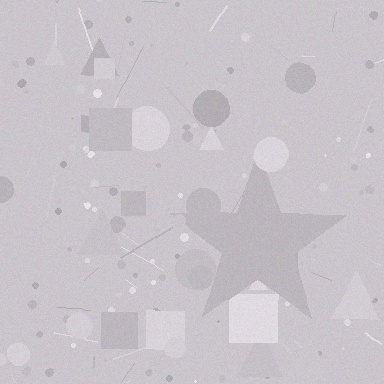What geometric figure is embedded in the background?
A star is embedded in the background.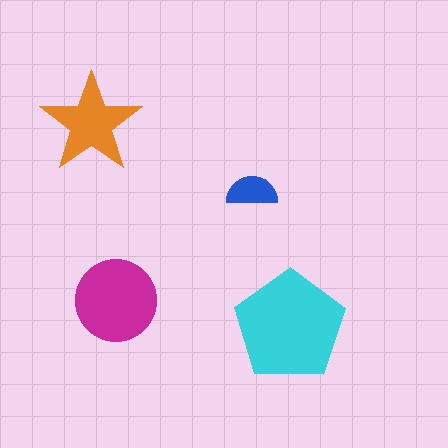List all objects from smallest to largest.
The blue semicircle, the orange star, the magenta circle, the cyan pentagon.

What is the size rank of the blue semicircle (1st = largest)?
4th.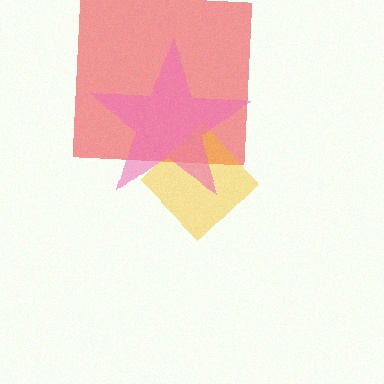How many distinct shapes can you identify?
There are 3 distinct shapes: a red square, a yellow diamond, a pink star.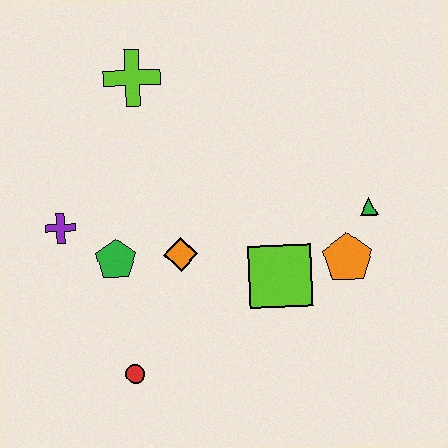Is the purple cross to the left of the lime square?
Yes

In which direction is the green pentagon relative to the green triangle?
The green pentagon is to the left of the green triangle.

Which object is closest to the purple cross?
The green pentagon is closest to the purple cross.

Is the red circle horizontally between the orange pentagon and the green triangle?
No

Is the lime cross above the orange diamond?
Yes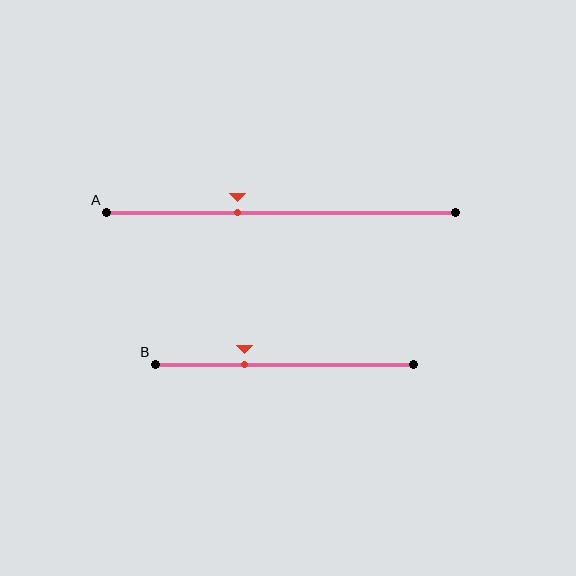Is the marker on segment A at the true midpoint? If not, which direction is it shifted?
No, the marker on segment A is shifted to the left by about 12% of the segment length.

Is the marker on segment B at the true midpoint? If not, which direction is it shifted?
No, the marker on segment B is shifted to the left by about 15% of the segment length.